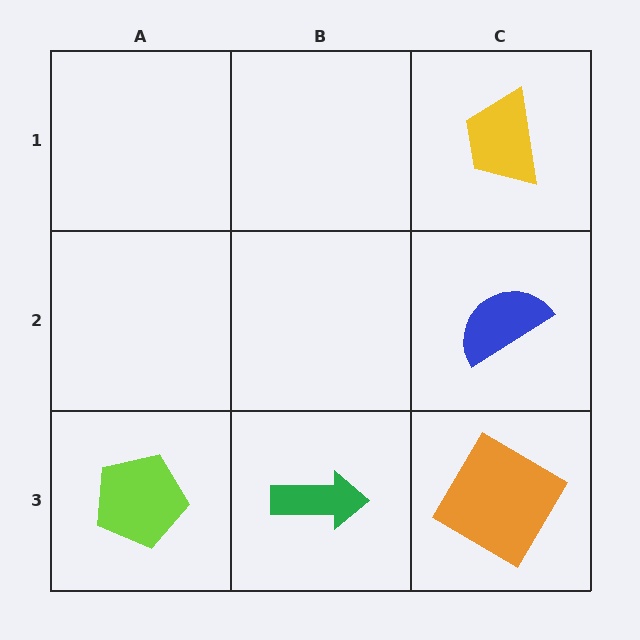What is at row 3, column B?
A green arrow.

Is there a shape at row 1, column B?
No, that cell is empty.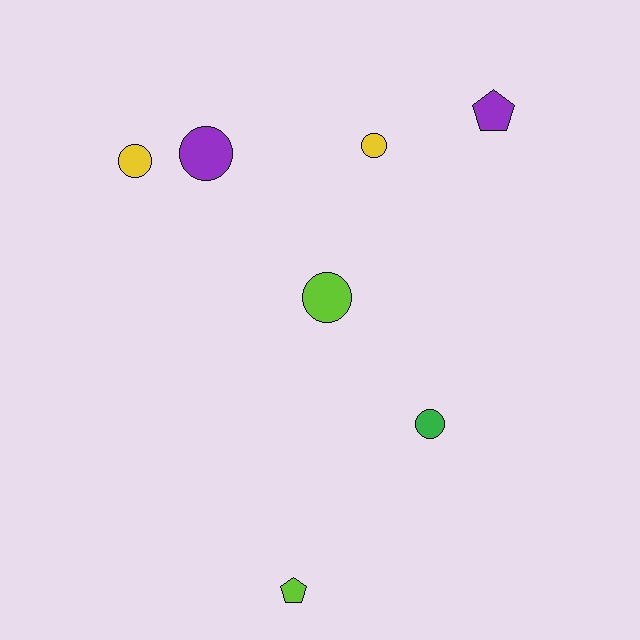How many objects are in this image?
There are 7 objects.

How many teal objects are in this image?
There are no teal objects.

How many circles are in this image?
There are 5 circles.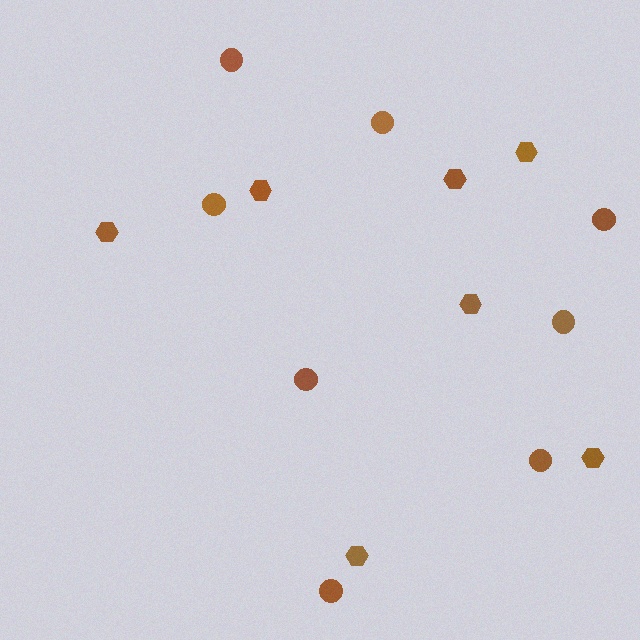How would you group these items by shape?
There are 2 groups: one group of hexagons (7) and one group of circles (8).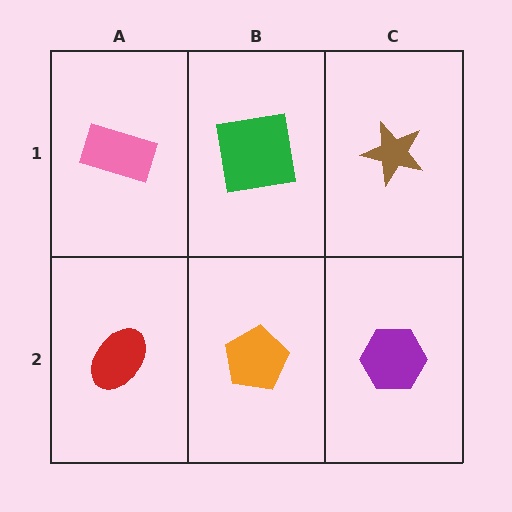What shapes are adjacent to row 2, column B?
A green square (row 1, column B), a red ellipse (row 2, column A), a purple hexagon (row 2, column C).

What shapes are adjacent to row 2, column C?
A brown star (row 1, column C), an orange pentagon (row 2, column B).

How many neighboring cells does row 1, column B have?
3.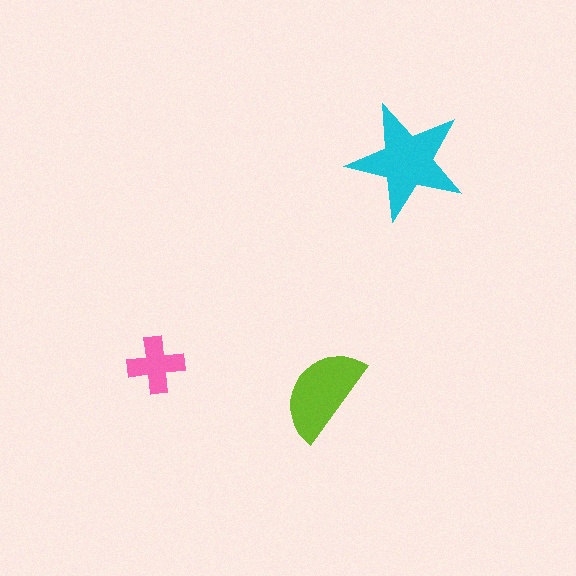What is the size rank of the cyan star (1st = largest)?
1st.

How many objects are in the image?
There are 3 objects in the image.